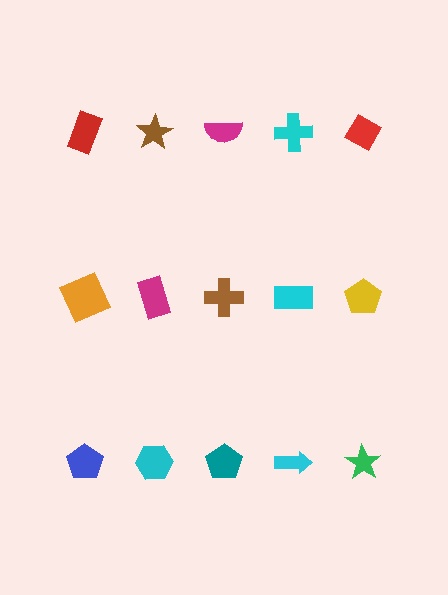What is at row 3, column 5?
A green star.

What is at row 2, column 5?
A yellow pentagon.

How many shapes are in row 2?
5 shapes.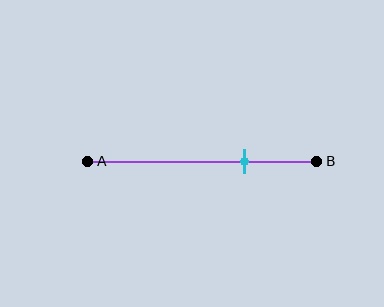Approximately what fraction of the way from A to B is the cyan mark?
The cyan mark is approximately 70% of the way from A to B.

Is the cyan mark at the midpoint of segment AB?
No, the mark is at about 70% from A, not at the 50% midpoint.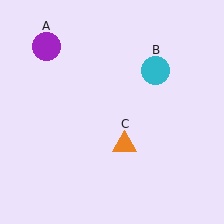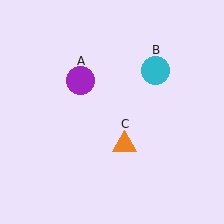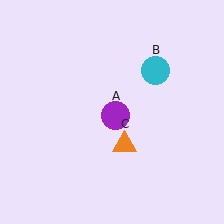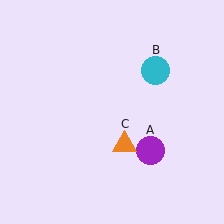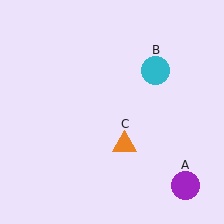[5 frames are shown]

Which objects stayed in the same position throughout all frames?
Cyan circle (object B) and orange triangle (object C) remained stationary.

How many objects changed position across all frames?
1 object changed position: purple circle (object A).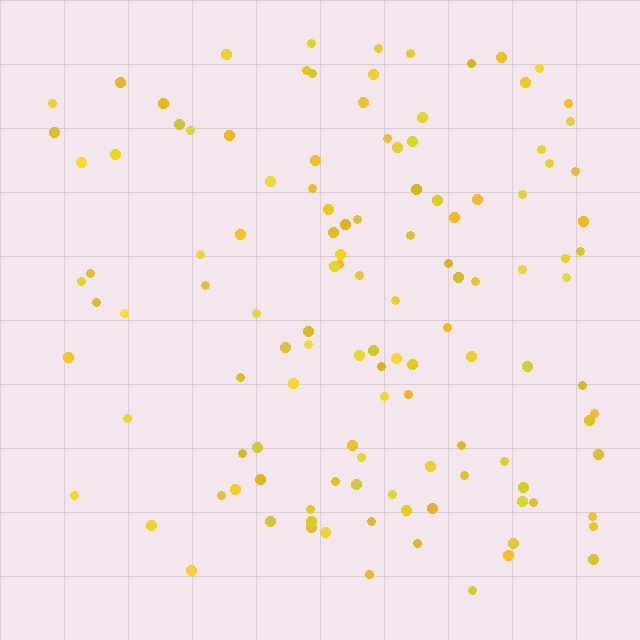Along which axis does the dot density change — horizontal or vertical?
Horizontal.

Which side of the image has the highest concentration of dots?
The right.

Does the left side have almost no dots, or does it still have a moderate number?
Still a moderate number, just noticeably fewer than the right.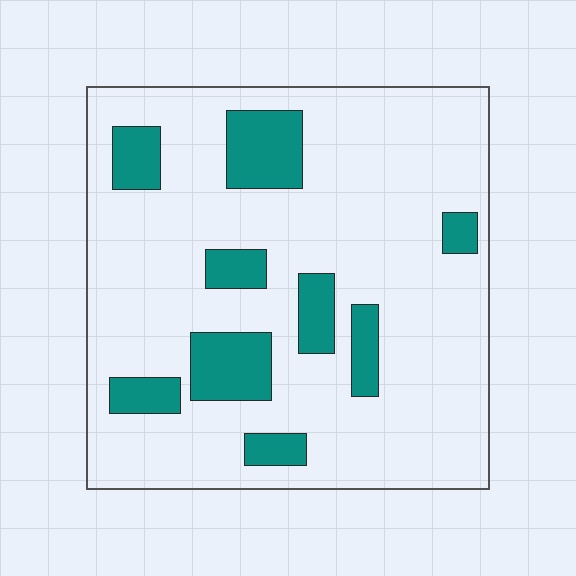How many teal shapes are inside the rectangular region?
9.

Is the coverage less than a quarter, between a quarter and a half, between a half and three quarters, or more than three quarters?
Less than a quarter.